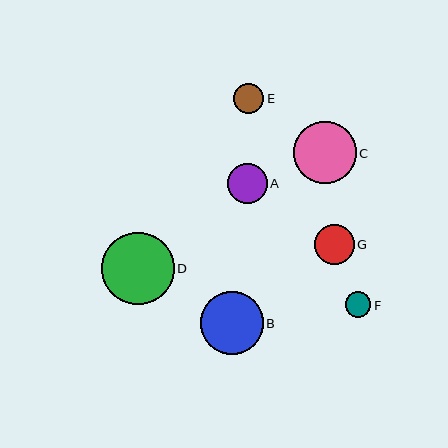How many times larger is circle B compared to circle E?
Circle B is approximately 2.1 times the size of circle E.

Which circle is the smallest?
Circle F is the smallest with a size of approximately 25 pixels.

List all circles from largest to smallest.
From largest to smallest: D, B, C, G, A, E, F.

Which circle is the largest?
Circle D is the largest with a size of approximately 73 pixels.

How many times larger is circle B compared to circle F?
Circle B is approximately 2.5 times the size of circle F.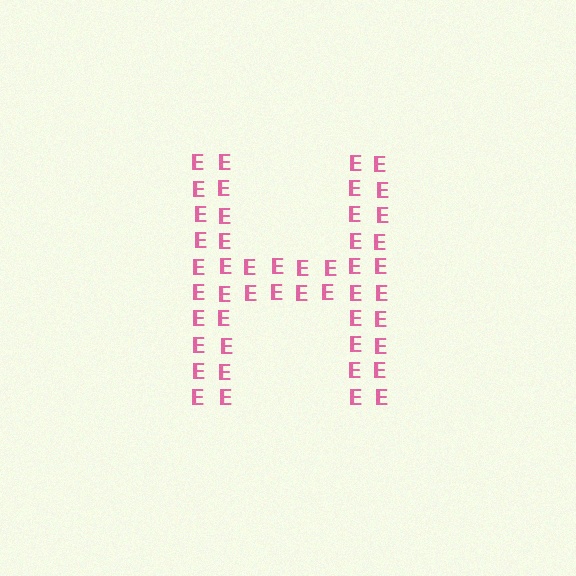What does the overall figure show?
The overall figure shows the letter H.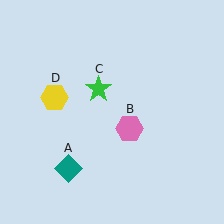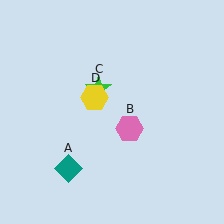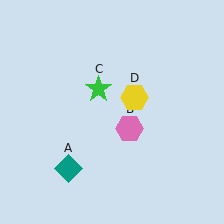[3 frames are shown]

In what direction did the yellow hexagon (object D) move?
The yellow hexagon (object D) moved right.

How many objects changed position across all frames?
1 object changed position: yellow hexagon (object D).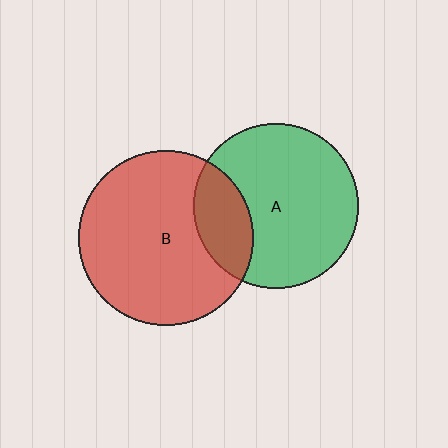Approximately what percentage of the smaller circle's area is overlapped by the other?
Approximately 25%.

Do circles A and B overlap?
Yes.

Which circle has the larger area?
Circle B (red).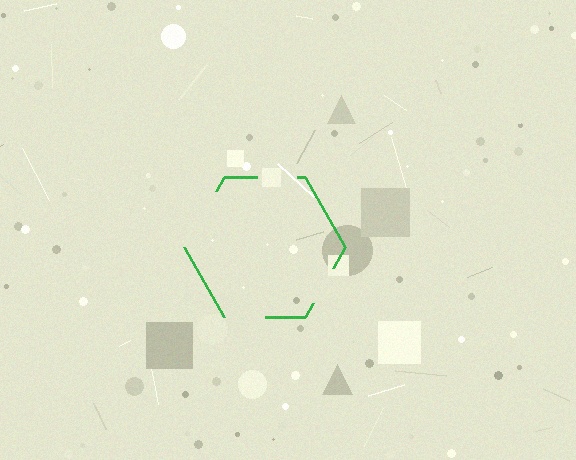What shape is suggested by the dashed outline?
The dashed outline suggests a hexagon.